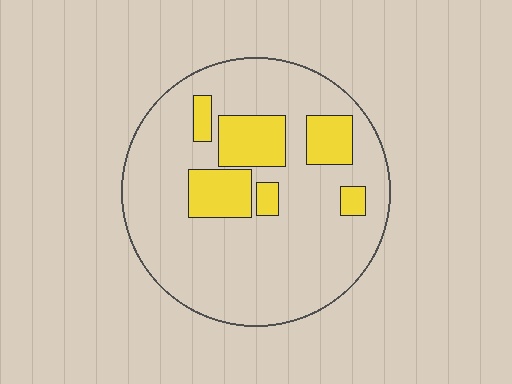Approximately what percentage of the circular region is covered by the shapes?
Approximately 20%.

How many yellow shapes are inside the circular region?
6.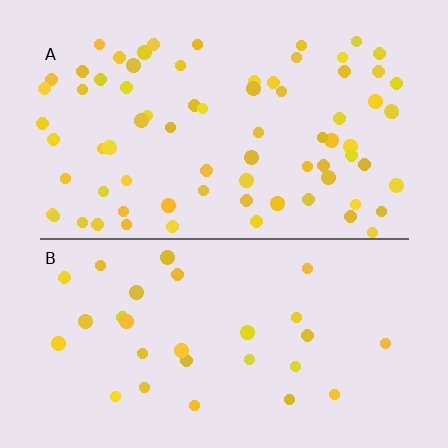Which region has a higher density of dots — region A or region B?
A (the top).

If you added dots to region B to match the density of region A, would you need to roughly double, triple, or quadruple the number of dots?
Approximately triple.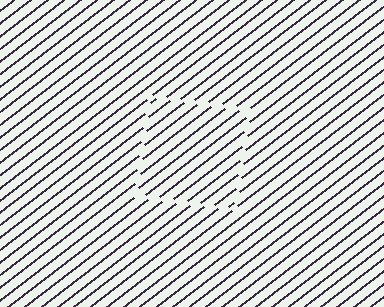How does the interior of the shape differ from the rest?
The interior of the shape contains the same grating, shifted by half a period — the contour is defined by the phase discontinuity where line-ends from the inner and outer gratings abut.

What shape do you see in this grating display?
An illusory square. The interior of the shape contains the same grating, shifted by half a period — the contour is defined by the phase discontinuity where line-ends from the inner and outer gratings abut.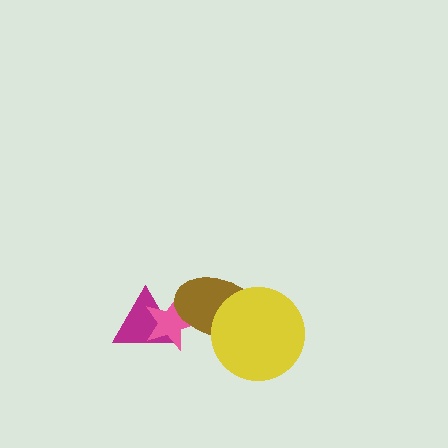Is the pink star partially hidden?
Yes, it is partially covered by another shape.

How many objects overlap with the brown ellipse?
3 objects overlap with the brown ellipse.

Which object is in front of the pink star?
The brown ellipse is in front of the pink star.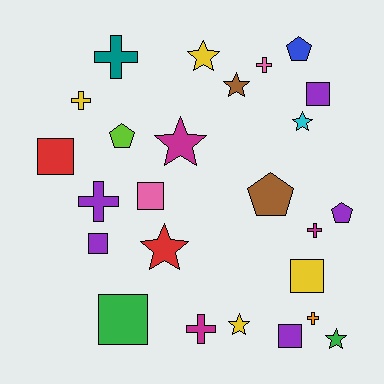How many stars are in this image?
There are 7 stars.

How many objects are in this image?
There are 25 objects.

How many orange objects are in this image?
There is 1 orange object.